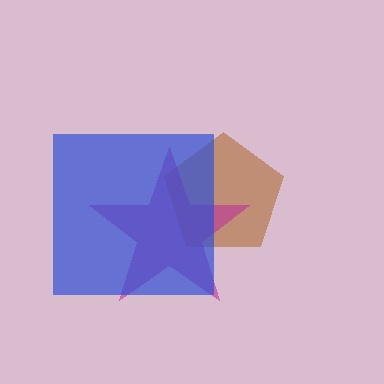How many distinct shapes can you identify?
There are 3 distinct shapes: a brown pentagon, a magenta star, a blue square.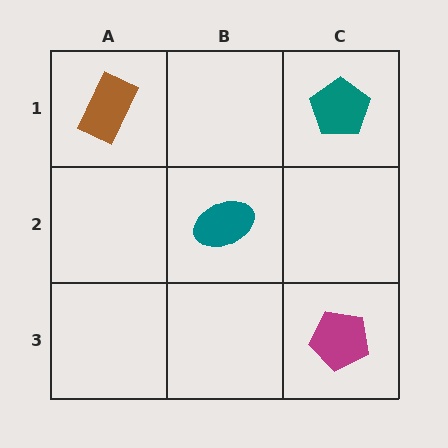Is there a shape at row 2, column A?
No, that cell is empty.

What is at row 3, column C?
A magenta pentagon.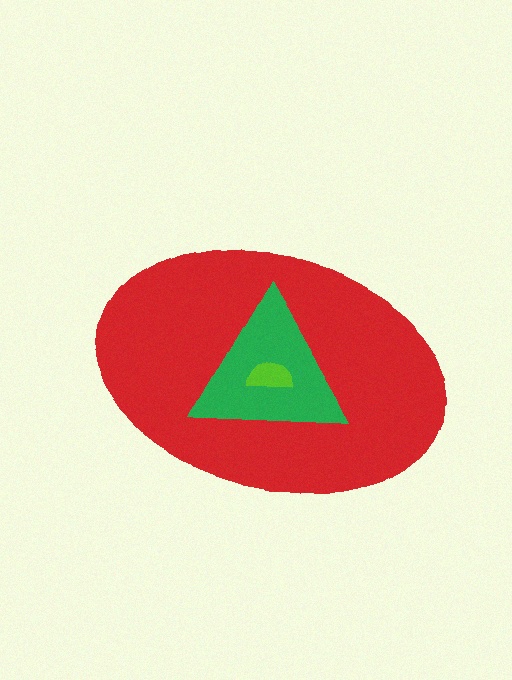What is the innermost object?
The lime semicircle.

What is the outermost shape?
The red ellipse.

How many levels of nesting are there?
3.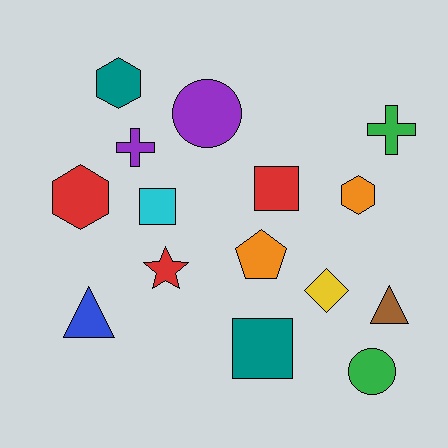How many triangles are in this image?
There are 2 triangles.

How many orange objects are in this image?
There are 2 orange objects.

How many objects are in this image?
There are 15 objects.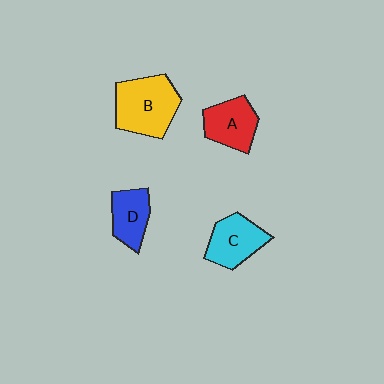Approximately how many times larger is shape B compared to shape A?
Approximately 1.4 times.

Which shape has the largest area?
Shape B (yellow).